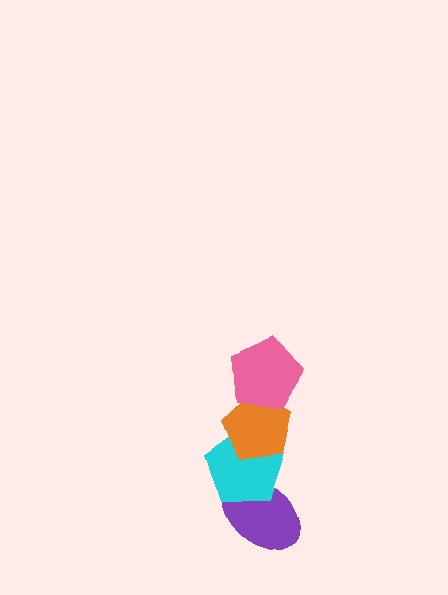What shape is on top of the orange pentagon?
The pink pentagon is on top of the orange pentagon.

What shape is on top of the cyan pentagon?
The orange pentagon is on top of the cyan pentagon.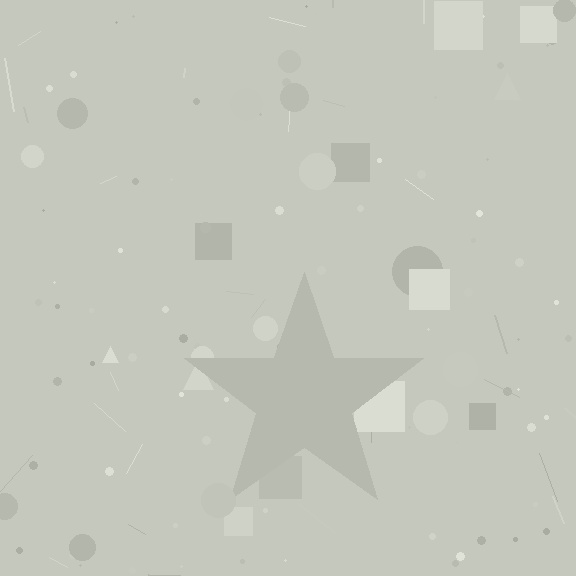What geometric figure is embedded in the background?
A star is embedded in the background.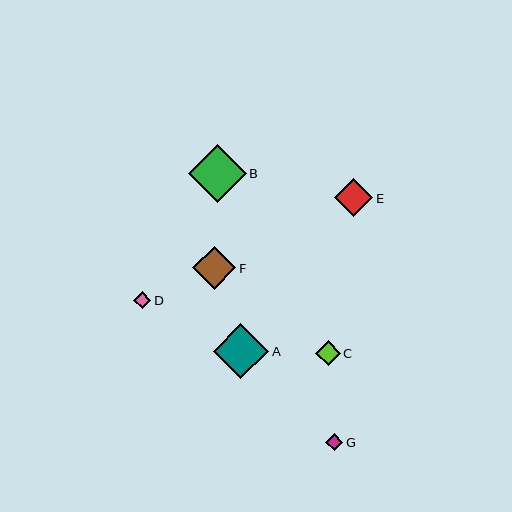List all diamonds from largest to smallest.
From largest to smallest: B, A, F, E, C, D, G.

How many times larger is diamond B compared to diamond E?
Diamond B is approximately 1.5 times the size of diamond E.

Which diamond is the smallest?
Diamond G is the smallest with a size of approximately 17 pixels.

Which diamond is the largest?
Diamond B is the largest with a size of approximately 58 pixels.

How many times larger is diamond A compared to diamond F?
Diamond A is approximately 1.3 times the size of diamond F.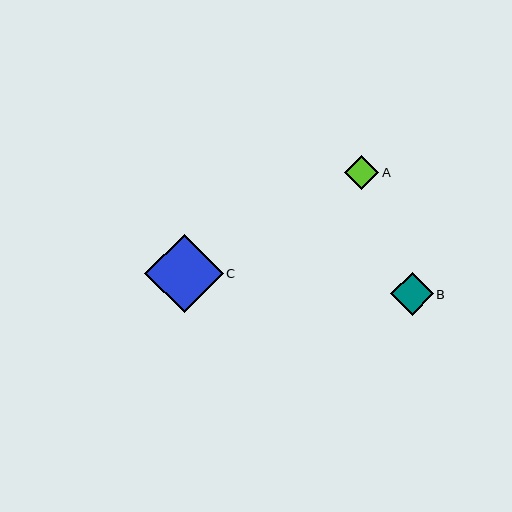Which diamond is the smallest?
Diamond A is the smallest with a size of approximately 34 pixels.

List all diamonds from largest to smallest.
From largest to smallest: C, B, A.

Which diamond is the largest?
Diamond C is the largest with a size of approximately 79 pixels.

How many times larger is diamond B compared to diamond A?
Diamond B is approximately 1.2 times the size of diamond A.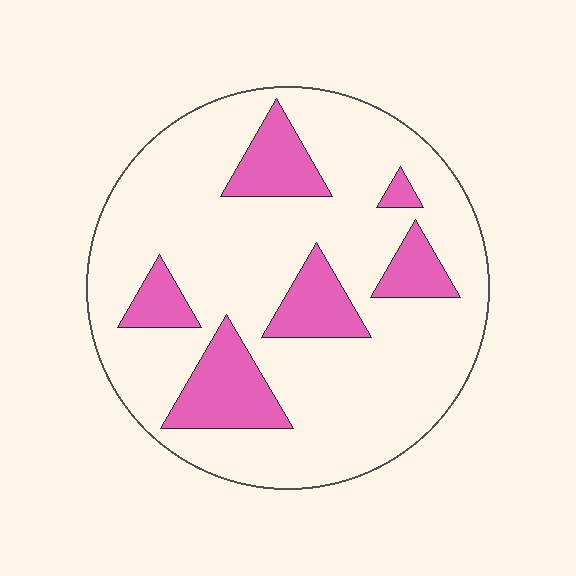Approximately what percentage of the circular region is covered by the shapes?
Approximately 20%.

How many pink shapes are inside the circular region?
6.